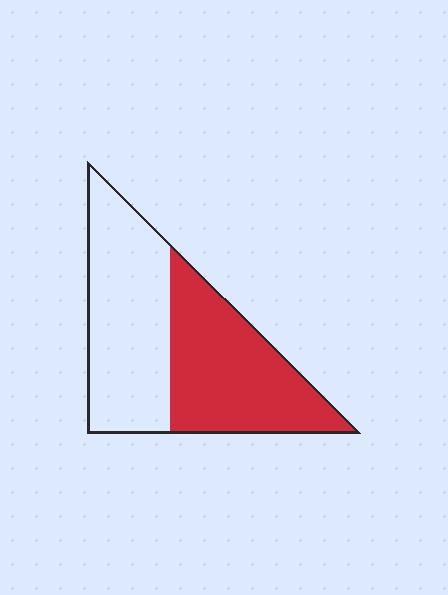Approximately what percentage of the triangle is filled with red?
Approximately 50%.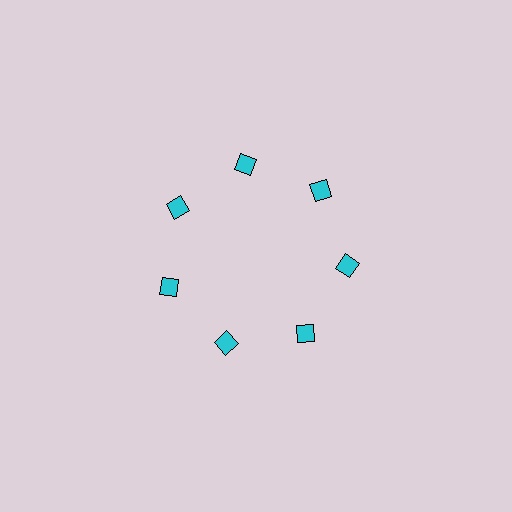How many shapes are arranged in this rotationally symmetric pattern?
There are 7 shapes, arranged in 7 groups of 1.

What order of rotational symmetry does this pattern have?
This pattern has 7-fold rotational symmetry.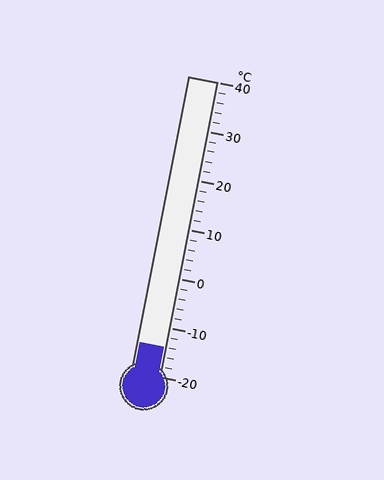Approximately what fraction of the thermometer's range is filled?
The thermometer is filled to approximately 10% of its range.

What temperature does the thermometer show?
The thermometer shows approximately -14°C.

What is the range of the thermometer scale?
The thermometer scale ranges from -20°C to 40°C.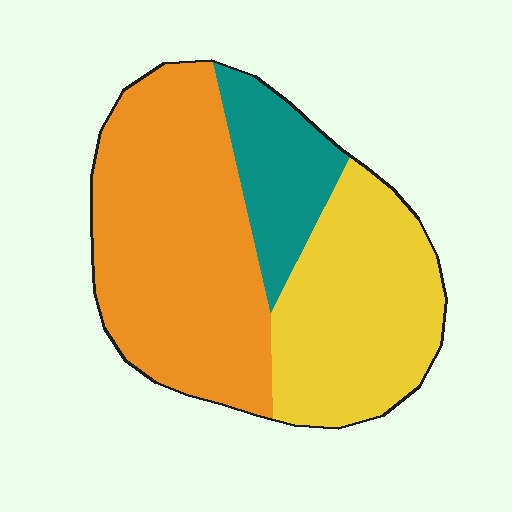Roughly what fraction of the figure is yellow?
Yellow takes up about one third (1/3) of the figure.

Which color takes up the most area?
Orange, at roughly 50%.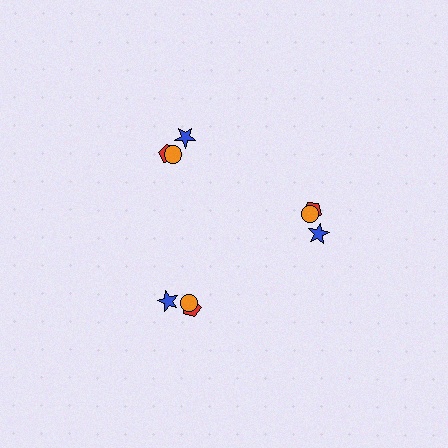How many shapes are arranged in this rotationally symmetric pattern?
There are 9 shapes, arranged in 3 groups of 3.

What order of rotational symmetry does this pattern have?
This pattern has 3-fold rotational symmetry.